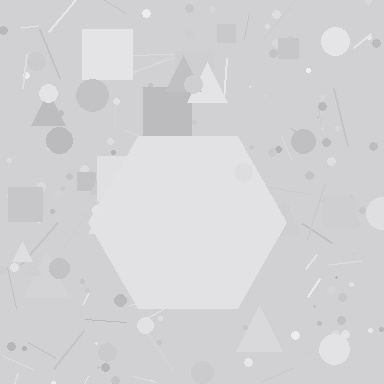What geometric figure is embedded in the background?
A hexagon is embedded in the background.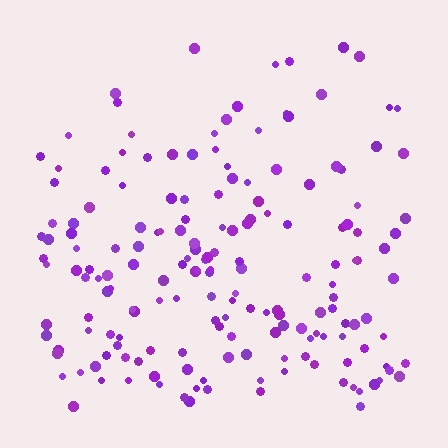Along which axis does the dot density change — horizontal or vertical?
Vertical.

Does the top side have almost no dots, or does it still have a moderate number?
Still a moderate number, just noticeably fewer than the bottom.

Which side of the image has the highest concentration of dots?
The bottom.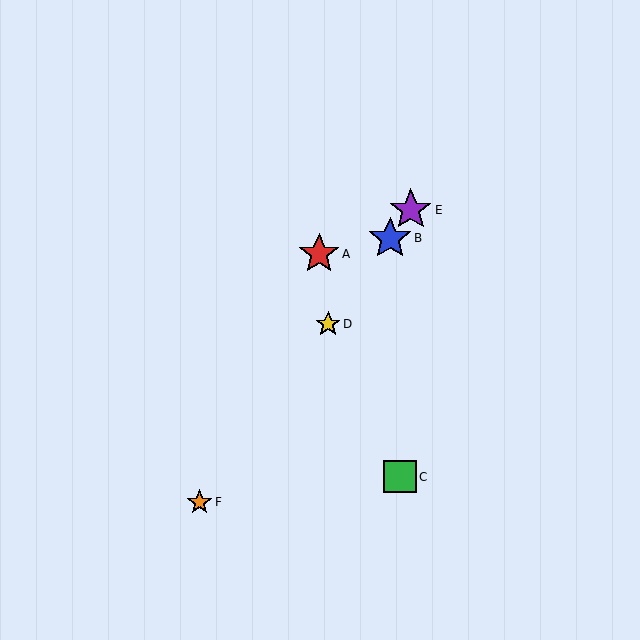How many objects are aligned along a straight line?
4 objects (B, D, E, F) are aligned along a straight line.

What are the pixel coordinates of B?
Object B is at (390, 238).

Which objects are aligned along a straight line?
Objects B, D, E, F are aligned along a straight line.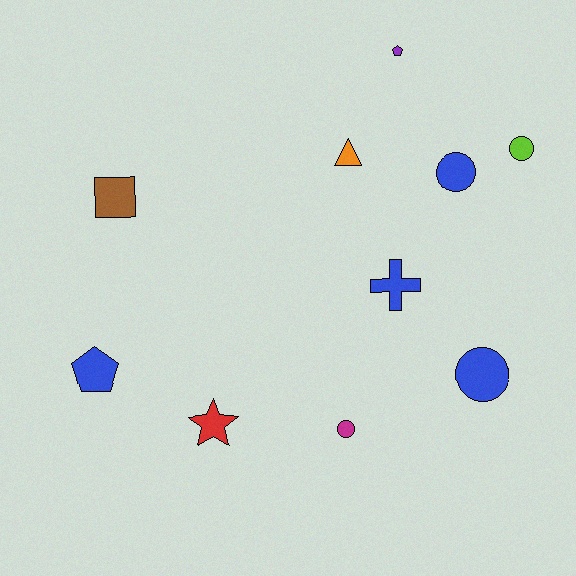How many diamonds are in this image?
There are no diamonds.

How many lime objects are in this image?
There is 1 lime object.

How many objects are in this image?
There are 10 objects.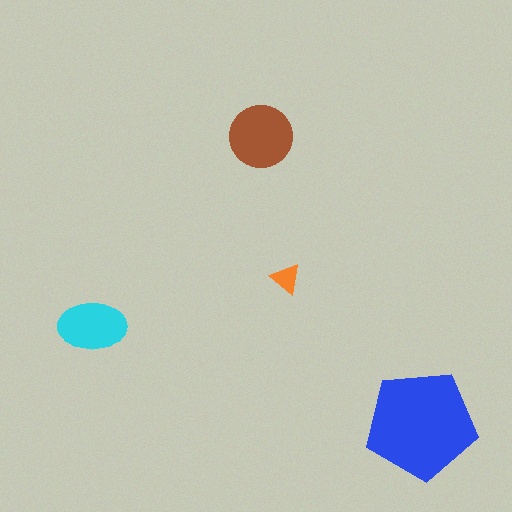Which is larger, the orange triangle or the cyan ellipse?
The cyan ellipse.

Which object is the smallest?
The orange triangle.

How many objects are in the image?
There are 4 objects in the image.